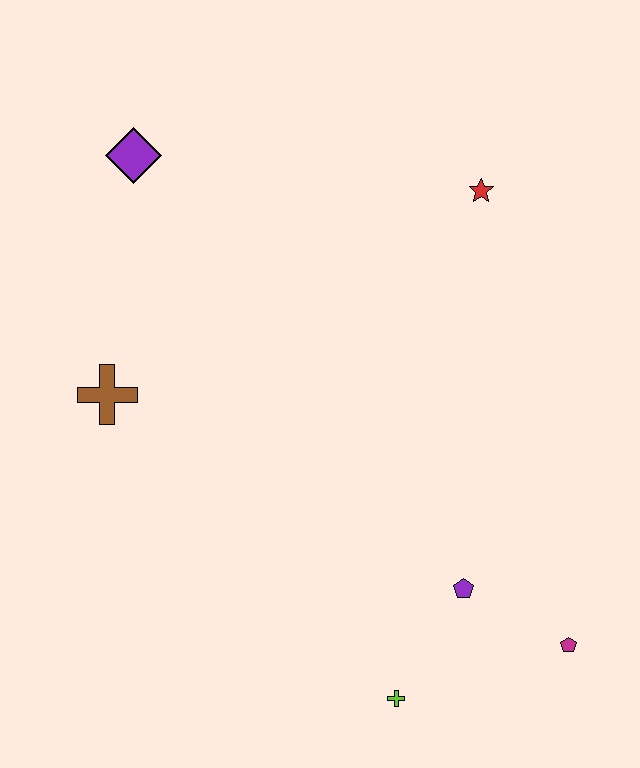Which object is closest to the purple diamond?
The brown cross is closest to the purple diamond.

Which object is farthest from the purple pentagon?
The purple diamond is farthest from the purple pentagon.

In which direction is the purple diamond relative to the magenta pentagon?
The purple diamond is above the magenta pentagon.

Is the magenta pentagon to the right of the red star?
Yes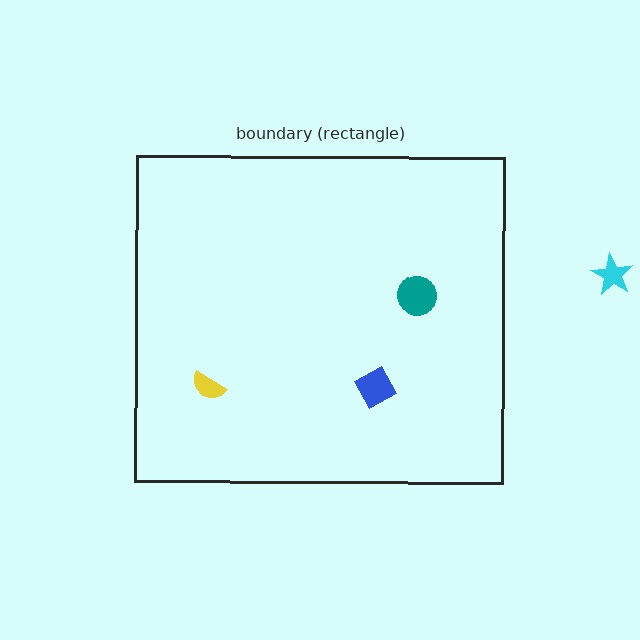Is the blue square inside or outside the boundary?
Inside.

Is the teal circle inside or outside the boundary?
Inside.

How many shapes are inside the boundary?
3 inside, 1 outside.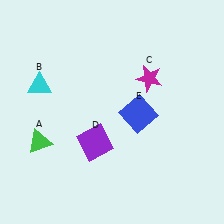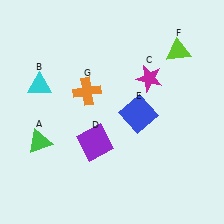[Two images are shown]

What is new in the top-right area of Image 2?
A lime triangle (F) was added in the top-right area of Image 2.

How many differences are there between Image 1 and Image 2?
There are 2 differences between the two images.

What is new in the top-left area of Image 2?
An orange cross (G) was added in the top-left area of Image 2.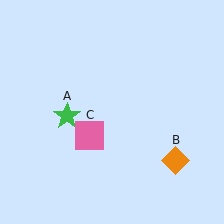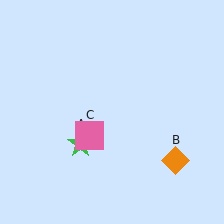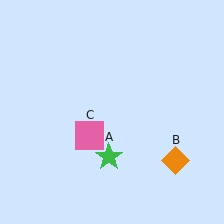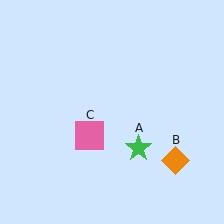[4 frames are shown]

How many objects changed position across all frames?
1 object changed position: green star (object A).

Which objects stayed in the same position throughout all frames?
Orange diamond (object B) and pink square (object C) remained stationary.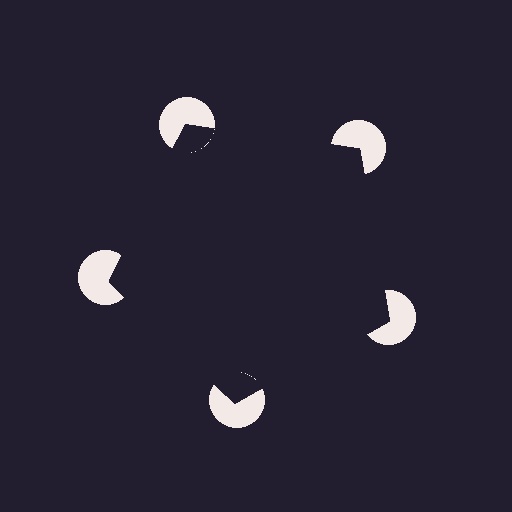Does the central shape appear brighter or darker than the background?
It typically appears slightly darker than the background, even though no actual brightness change is drawn.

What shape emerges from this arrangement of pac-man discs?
An illusory pentagon — its edges are inferred from the aligned wedge cuts in the pac-man discs, not physically drawn.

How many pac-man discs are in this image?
There are 5 — one at each vertex of the illusory pentagon.